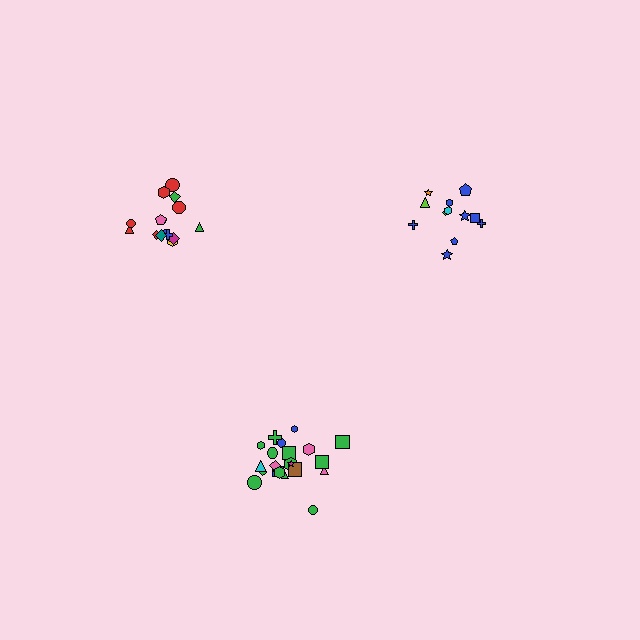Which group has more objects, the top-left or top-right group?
The top-left group.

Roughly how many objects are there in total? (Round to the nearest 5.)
Roughly 50 objects in total.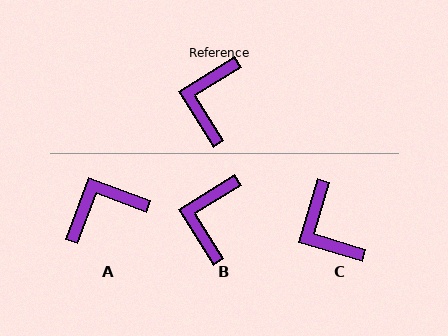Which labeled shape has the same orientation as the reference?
B.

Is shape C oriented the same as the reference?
No, it is off by about 42 degrees.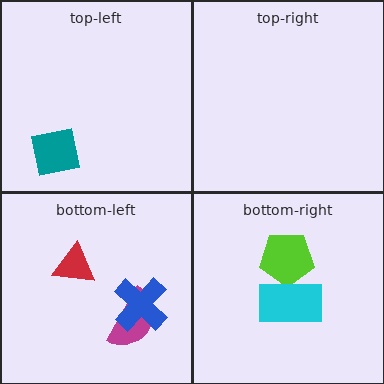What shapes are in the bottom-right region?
The lime pentagon, the cyan rectangle.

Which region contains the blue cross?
The bottom-left region.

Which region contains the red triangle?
The bottom-left region.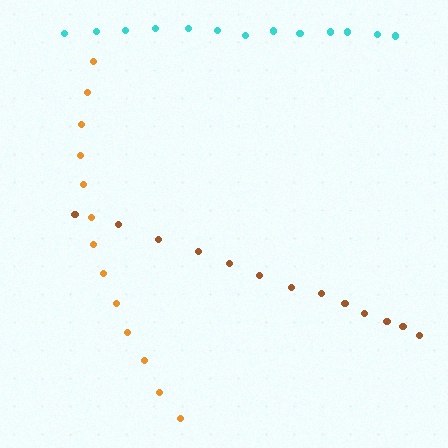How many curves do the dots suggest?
There are 3 distinct paths.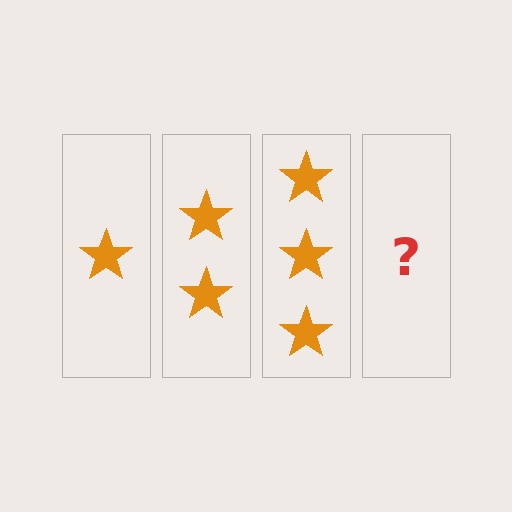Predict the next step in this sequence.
The next step is 4 stars.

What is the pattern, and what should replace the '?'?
The pattern is that each step adds one more star. The '?' should be 4 stars.